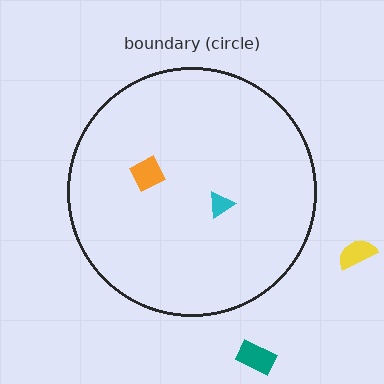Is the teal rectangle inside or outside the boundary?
Outside.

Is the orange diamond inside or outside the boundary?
Inside.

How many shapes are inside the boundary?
2 inside, 2 outside.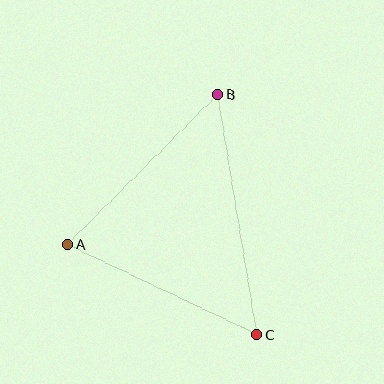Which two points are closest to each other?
Points A and C are closest to each other.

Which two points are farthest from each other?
Points B and C are farthest from each other.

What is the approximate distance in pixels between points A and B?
The distance between A and B is approximately 212 pixels.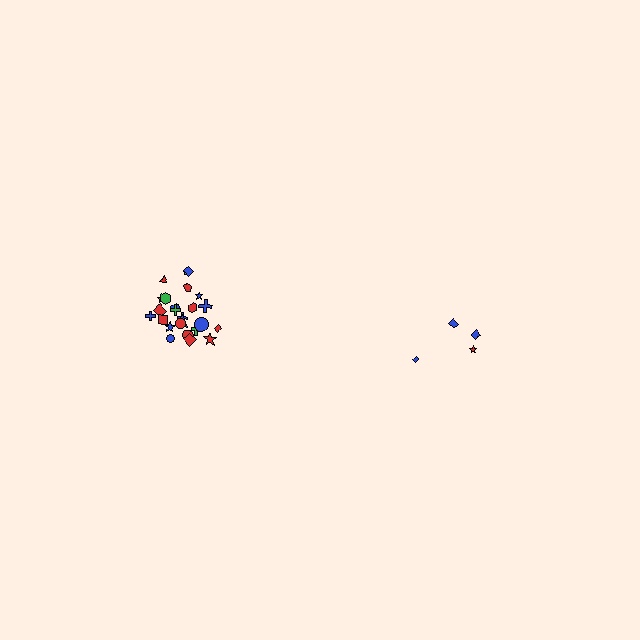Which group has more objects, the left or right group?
The left group.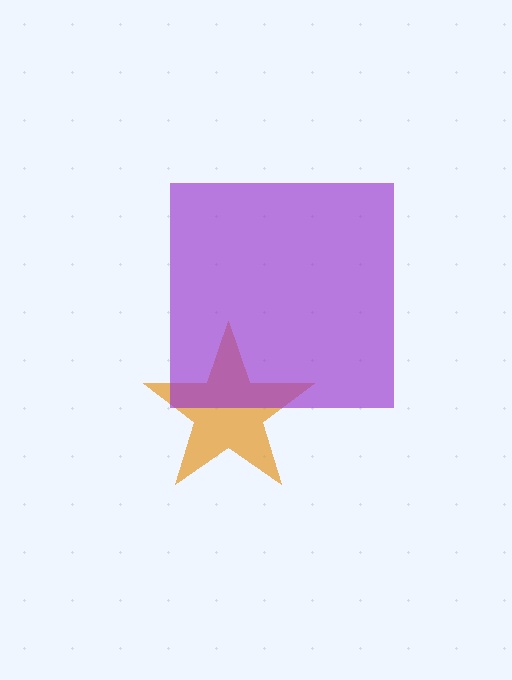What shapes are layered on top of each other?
The layered shapes are: an orange star, a purple square.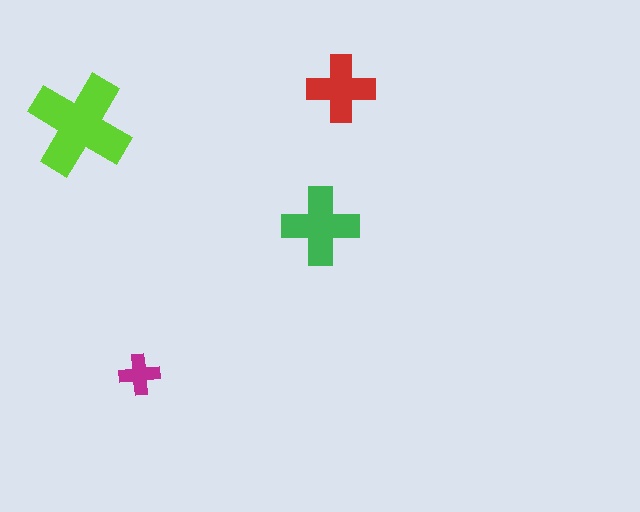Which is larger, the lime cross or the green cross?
The lime one.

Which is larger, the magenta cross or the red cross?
The red one.